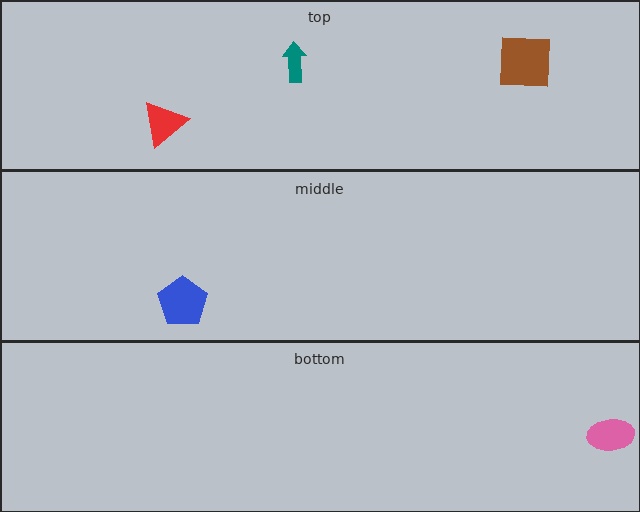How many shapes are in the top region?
3.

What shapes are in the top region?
The brown square, the red triangle, the teal arrow.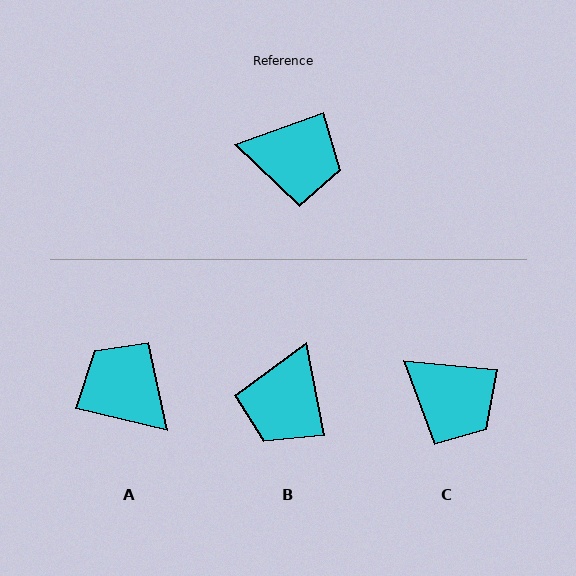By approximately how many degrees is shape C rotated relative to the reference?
Approximately 26 degrees clockwise.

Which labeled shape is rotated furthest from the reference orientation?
A, about 147 degrees away.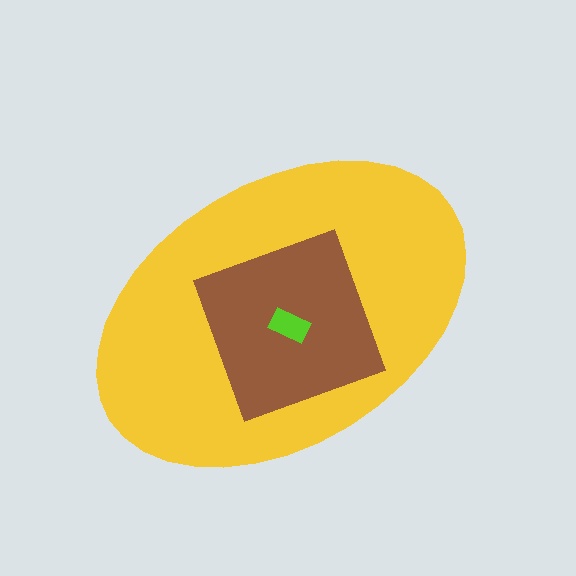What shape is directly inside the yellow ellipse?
The brown square.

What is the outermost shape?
The yellow ellipse.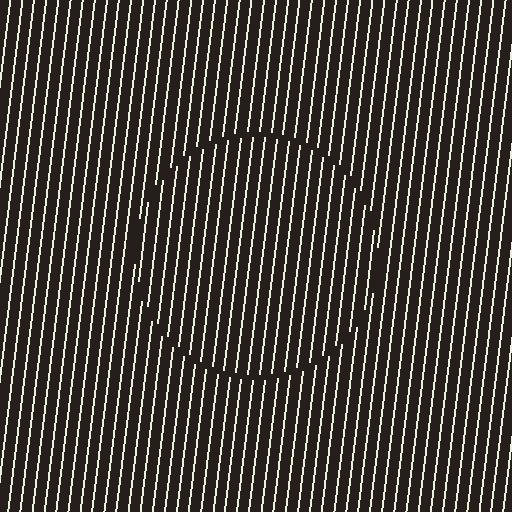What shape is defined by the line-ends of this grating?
An illusory circle. The interior of the shape contains the same grating, shifted by half a period — the contour is defined by the phase discontinuity where line-ends from the inner and outer gratings abut.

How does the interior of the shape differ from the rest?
The interior of the shape contains the same grating, shifted by half a period — the contour is defined by the phase discontinuity where line-ends from the inner and outer gratings abut.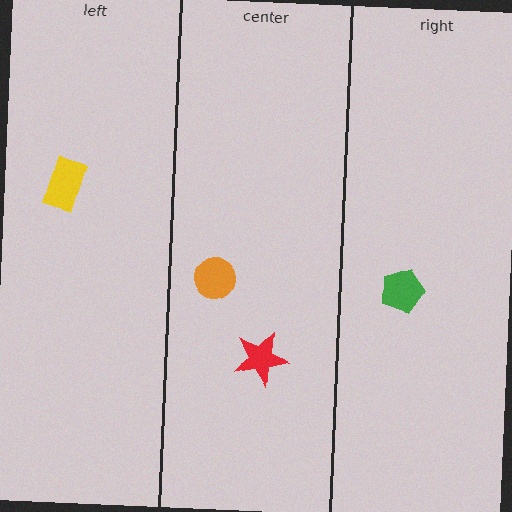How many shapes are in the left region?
1.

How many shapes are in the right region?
1.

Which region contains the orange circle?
The center region.